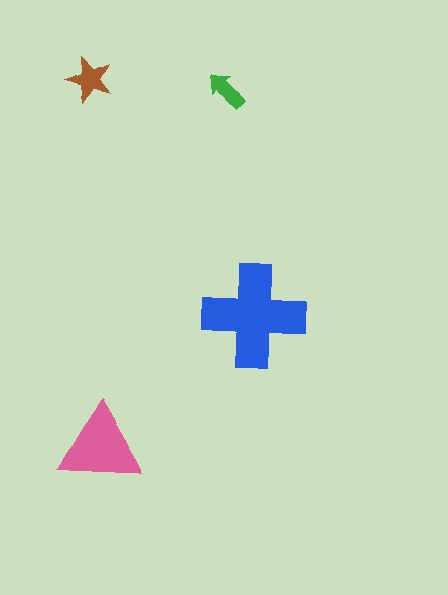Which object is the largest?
The blue cross.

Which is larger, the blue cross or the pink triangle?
The blue cross.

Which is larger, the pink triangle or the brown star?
The pink triangle.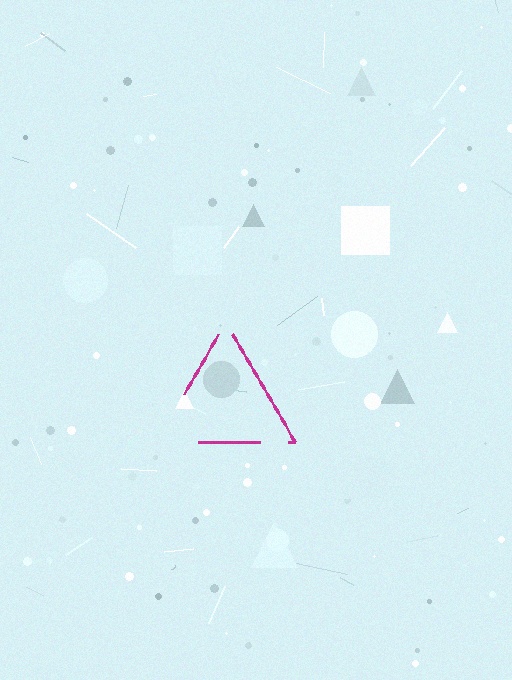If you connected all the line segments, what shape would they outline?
They would outline a triangle.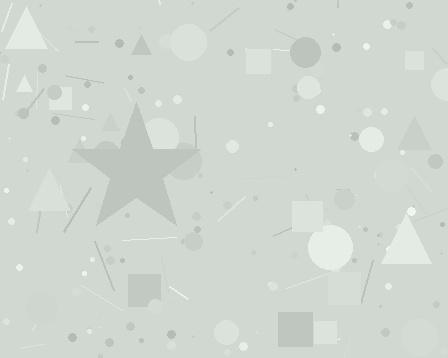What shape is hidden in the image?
A star is hidden in the image.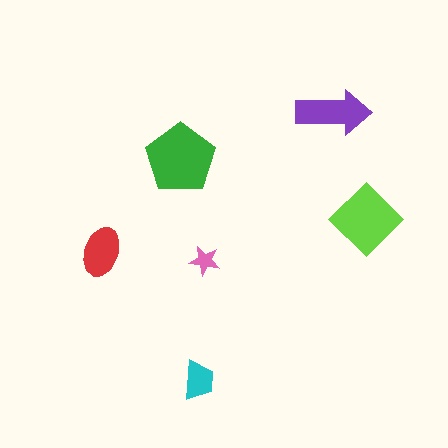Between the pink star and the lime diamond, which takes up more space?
The lime diamond.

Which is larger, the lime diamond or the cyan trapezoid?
The lime diamond.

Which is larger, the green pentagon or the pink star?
The green pentagon.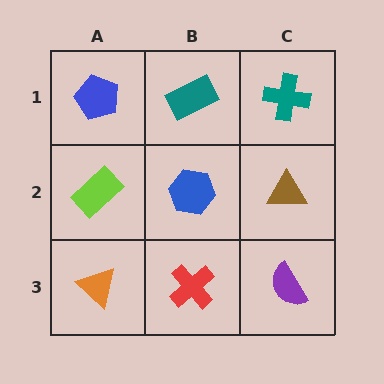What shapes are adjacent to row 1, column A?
A lime rectangle (row 2, column A), a teal rectangle (row 1, column B).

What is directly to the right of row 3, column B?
A purple semicircle.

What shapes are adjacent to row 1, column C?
A brown triangle (row 2, column C), a teal rectangle (row 1, column B).